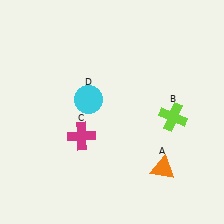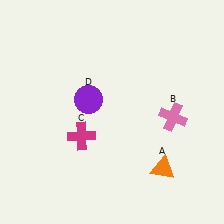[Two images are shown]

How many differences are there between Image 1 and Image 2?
There are 2 differences between the two images.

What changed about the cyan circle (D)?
In Image 1, D is cyan. In Image 2, it changed to purple.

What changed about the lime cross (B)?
In Image 1, B is lime. In Image 2, it changed to pink.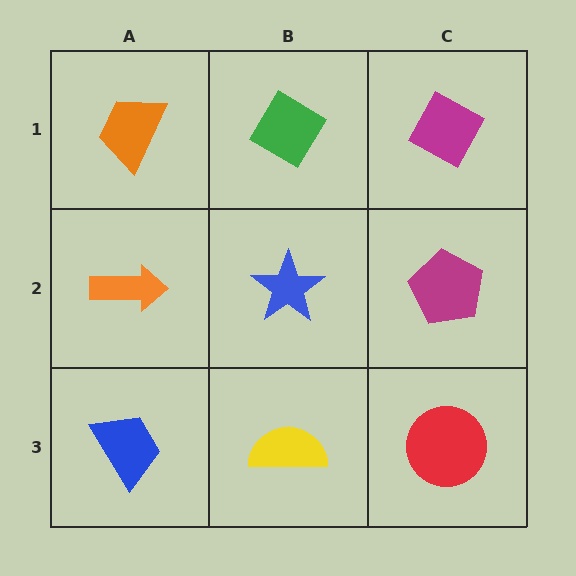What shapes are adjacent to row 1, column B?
A blue star (row 2, column B), an orange trapezoid (row 1, column A), a magenta diamond (row 1, column C).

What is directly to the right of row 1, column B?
A magenta diamond.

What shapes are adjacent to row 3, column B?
A blue star (row 2, column B), a blue trapezoid (row 3, column A), a red circle (row 3, column C).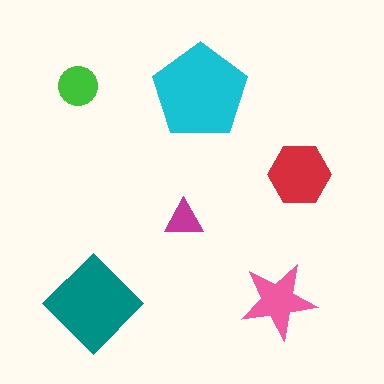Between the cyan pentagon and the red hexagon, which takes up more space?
The cyan pentagon.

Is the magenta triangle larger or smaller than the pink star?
Smaller.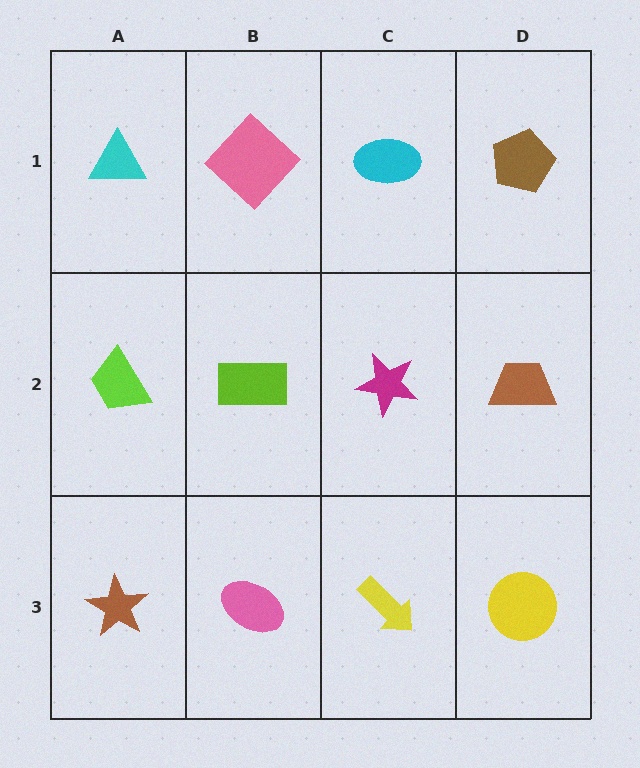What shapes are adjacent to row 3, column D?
A brown trapezoid (row 2, column D), a yellow arrow (row 3, column C).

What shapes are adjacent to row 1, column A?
A lime trapezoid (row 2, column A), a pink diamond (row 1, column B).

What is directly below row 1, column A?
A lime trapezoid.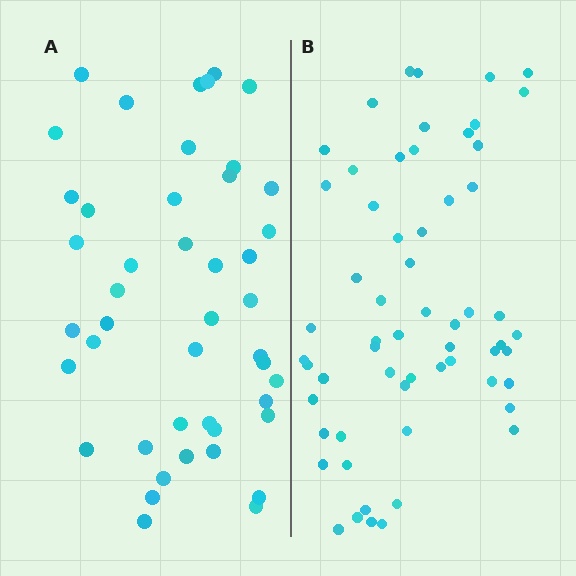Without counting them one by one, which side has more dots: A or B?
Region B (the right region) has more dots.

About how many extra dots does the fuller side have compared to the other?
Region B has approximately 15 more dots than region A.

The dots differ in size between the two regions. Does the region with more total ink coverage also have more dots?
No. Region A has more total ink coverage because its dots are larger, but region B actually contains more individual dots. Total area can be misleading — the number of items is what matters here.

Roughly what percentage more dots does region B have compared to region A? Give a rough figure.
About 35% more.